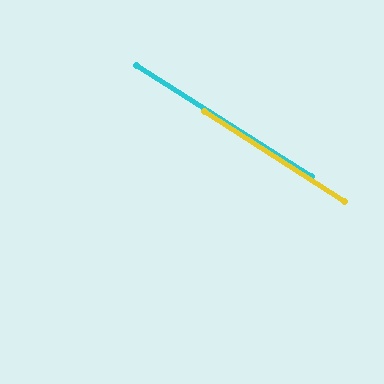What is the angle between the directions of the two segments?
Approximately 0 degrees.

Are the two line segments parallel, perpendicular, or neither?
Parallel — their directions differ by only 0.3°.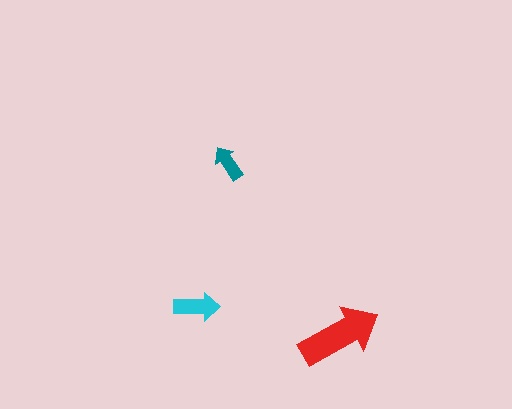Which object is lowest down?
The red arrow is bottommost.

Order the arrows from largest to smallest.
the red one, the cyan one, the teal one.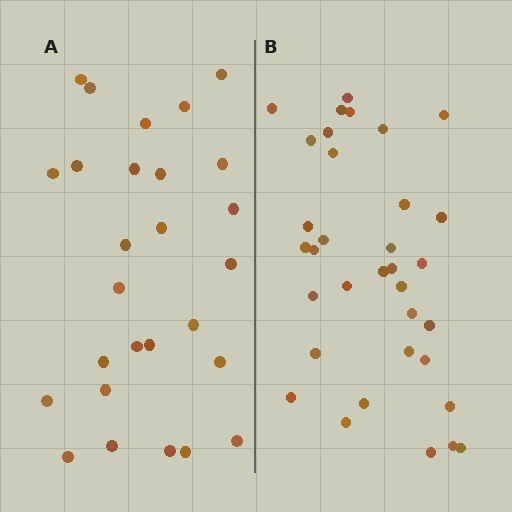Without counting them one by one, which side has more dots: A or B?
Region B (the right region) has more dots.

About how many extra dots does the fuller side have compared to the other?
Region B has roughly 8 or so more dots than region A.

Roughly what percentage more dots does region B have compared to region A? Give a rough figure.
About 25% more.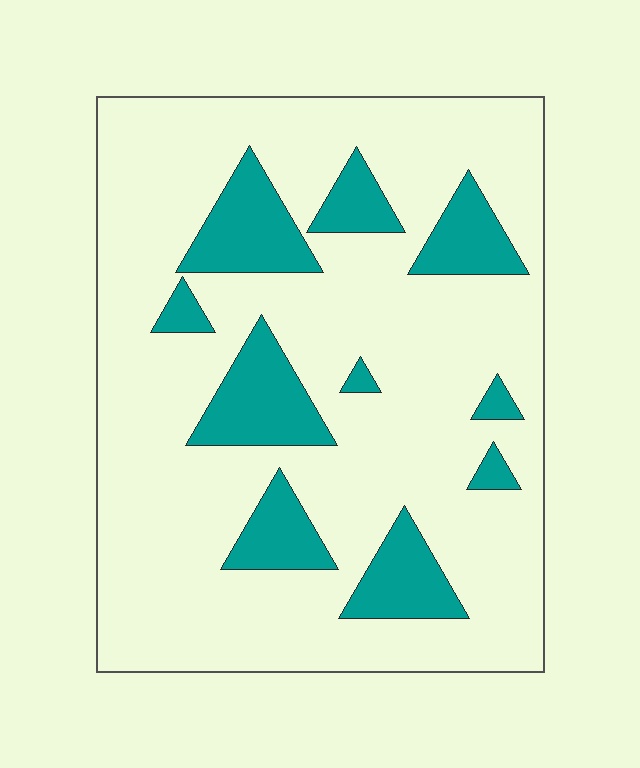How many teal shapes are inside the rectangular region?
10.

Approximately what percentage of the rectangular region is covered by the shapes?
Approximately 20%.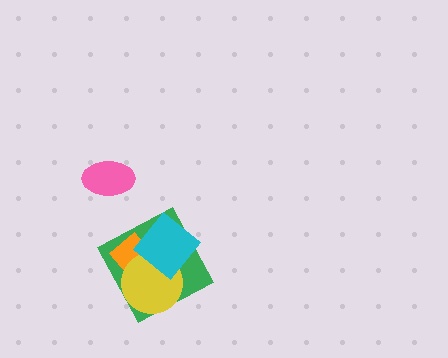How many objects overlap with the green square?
3 objects overlap with the green square.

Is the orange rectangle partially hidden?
Yes, it is partially covered by another shape.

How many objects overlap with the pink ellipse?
0 objects overlap with the pink ellipse.